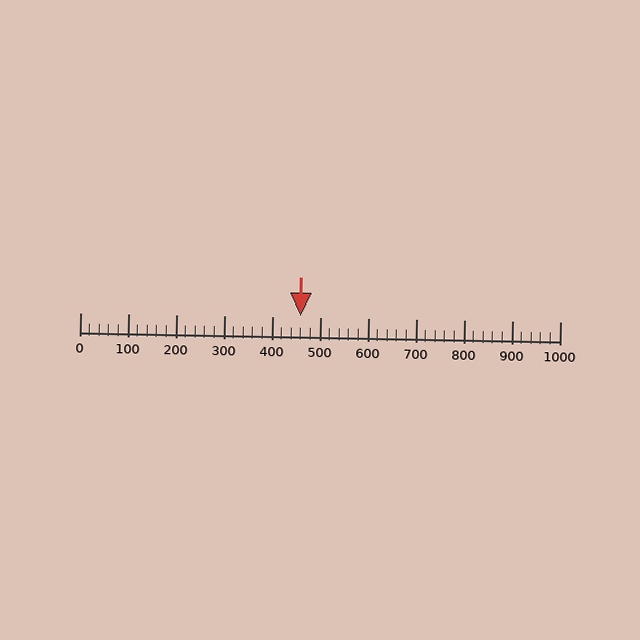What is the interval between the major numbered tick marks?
The major tick marks are spaced 100 units apart.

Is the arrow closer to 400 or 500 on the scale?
The arrow is closer to 500.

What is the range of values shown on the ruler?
The ruler shows values from 0 to 1000.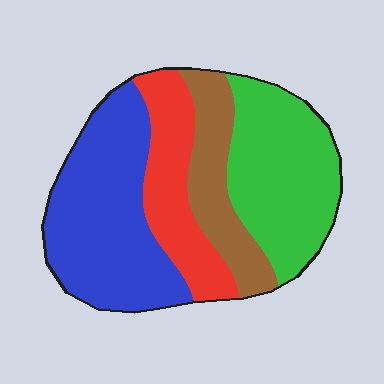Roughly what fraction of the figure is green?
Green covers about 30% of the figure.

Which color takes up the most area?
Blue, at roughly 35%.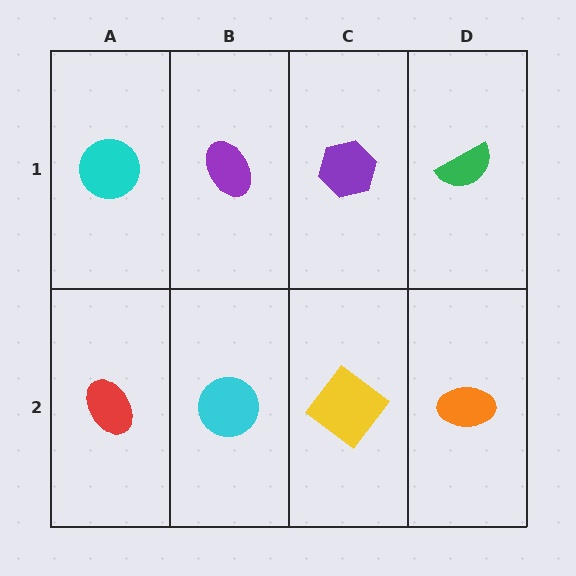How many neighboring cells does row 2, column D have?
2.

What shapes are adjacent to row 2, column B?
A purple ellipse (row 1, column B), a red ellipse (row 2, column A), a yellow diamond (row 2, column C).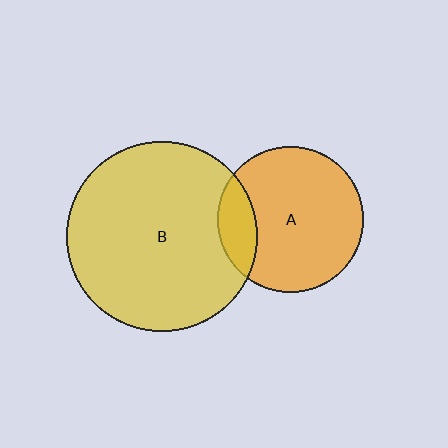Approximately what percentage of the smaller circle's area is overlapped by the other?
Approximately 15%.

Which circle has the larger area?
Circle B (yellow).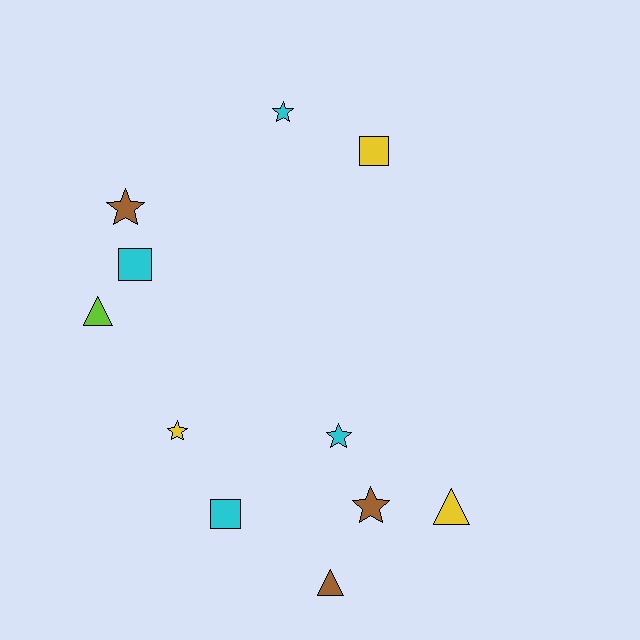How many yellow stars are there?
There is 1 yellow star.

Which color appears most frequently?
Cyan, with 4 objects.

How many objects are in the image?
There are 11 objects.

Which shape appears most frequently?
Star, with 5 objects.